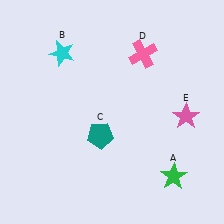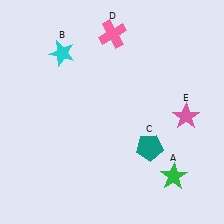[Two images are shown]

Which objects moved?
The objects that moved are: the teal pentagon (C), the pink cross (D).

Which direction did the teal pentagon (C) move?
The teal pentagon (C) moved right.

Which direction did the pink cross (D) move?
The pink cross (D) moved left.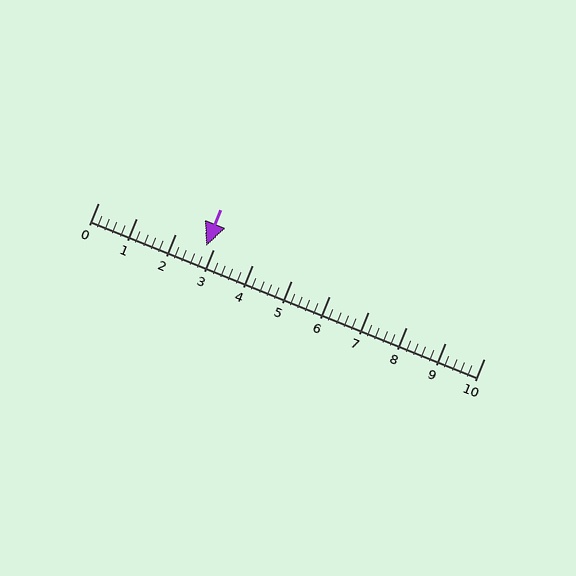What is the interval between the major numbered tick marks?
The major tick marks are spaced 1 units apart.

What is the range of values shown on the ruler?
The ruler shows values from 0 to 10.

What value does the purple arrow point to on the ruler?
The purple arrow points to approximately 2.8.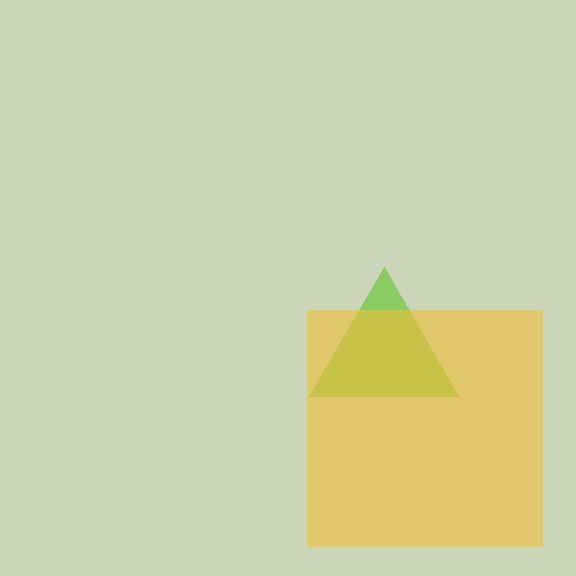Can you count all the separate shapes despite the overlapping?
Yes, there are 2 separate shapes.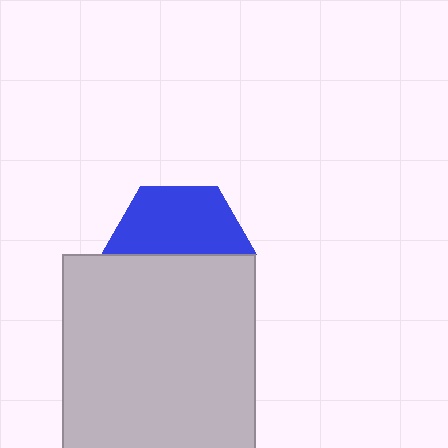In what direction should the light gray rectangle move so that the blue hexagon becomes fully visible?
The light gray rectangle should move down. That is the shortest direction to clear the overlap and leave the blue hexagon fully visible.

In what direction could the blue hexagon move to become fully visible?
The blue hexagon could move up. That would shift it out from behind the light gray rectangle entirely.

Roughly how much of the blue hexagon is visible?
About half of it is visible (roughly 50%).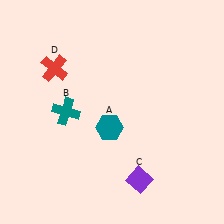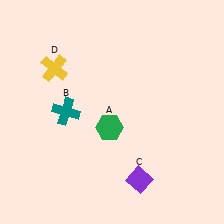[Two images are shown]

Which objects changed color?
A changed from teal to green. D changed from red to yellow.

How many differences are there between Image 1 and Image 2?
There are 2 differences between the two images.